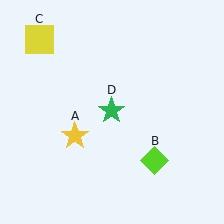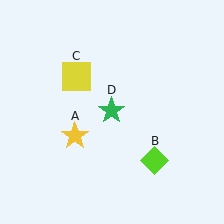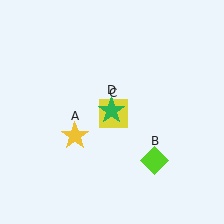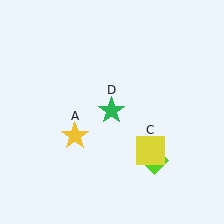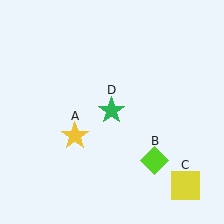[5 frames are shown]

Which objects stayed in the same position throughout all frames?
Yellow star (object A) and lime diamond (object B) and green star (object D) remained stationary.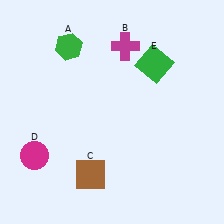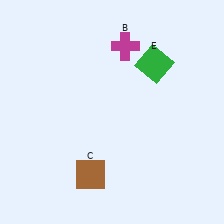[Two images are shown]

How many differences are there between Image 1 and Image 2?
There are 2 differences between the two images.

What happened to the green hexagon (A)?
The green hexagon (A) was removed in Image 2. It was in the top-left area of Image 1.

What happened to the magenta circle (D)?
The magenta circle (D) was removed in Image 2. It was in the bottom-left area of Image 1.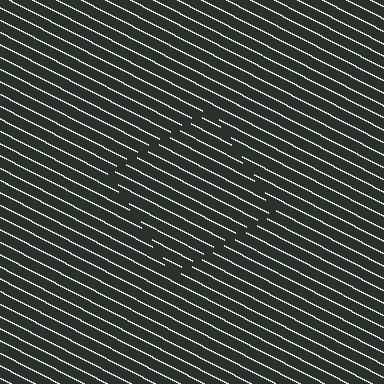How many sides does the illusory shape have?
4 sides — the line-ends trace a square.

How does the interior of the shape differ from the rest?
The interior of the shape contains the same grating, shifted by half a period — the contour is defined by the phase discontinuity where line-ends from the inner and outer gratings abut.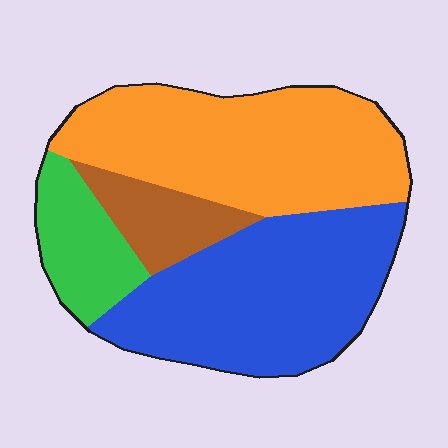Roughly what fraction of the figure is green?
Green covers about 15% of the figure.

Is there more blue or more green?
Blue.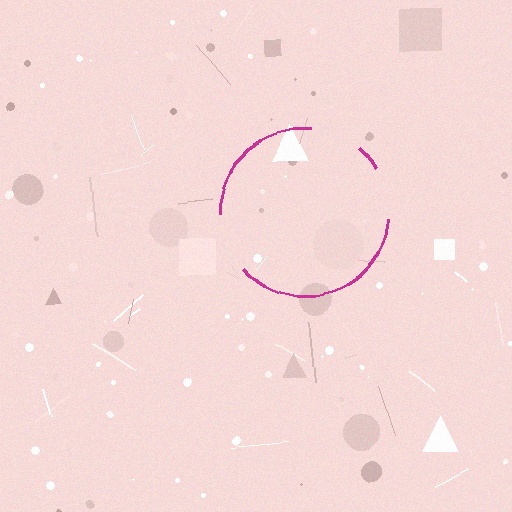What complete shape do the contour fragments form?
The contour fragments form a circle.